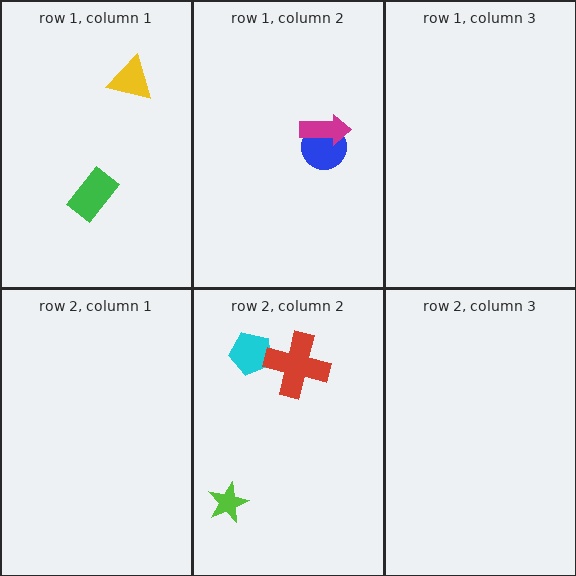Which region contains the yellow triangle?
The row 1, column 1 region.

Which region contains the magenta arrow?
The row 1, column 2 region.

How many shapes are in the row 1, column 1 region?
2.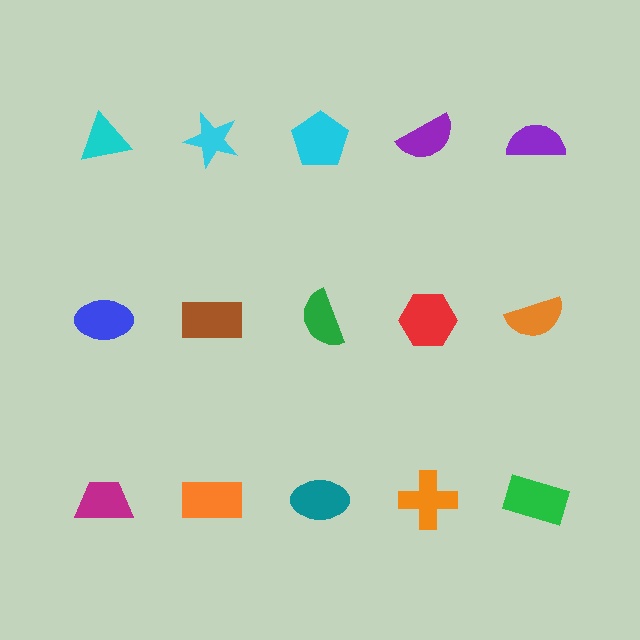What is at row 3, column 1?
A magenta trapezoid.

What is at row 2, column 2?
A brown rectangle.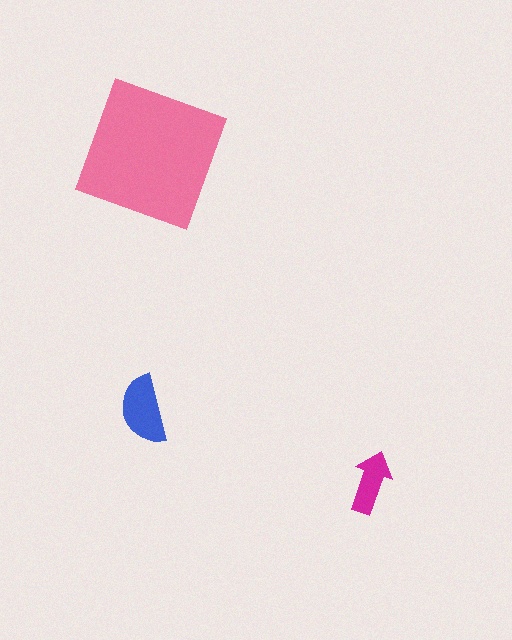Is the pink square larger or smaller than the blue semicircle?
Larger.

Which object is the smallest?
The magenta arrow.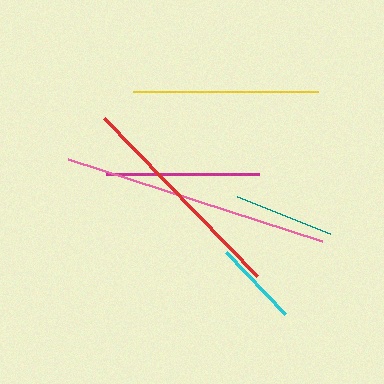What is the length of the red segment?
The red segment is approximately 220 pixels long.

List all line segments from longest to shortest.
From longest to shortest: pink, red, yellow, magenta, teal, cyan.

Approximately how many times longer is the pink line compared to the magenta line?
The pink line is approximately 1.7 times the length of the magenta line.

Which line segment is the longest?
The pink line is the longest at approximately 266 pixels.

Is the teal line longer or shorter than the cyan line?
The teal line is longer than the cyan line.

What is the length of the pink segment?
The pink segment is approximately 266 pixels long.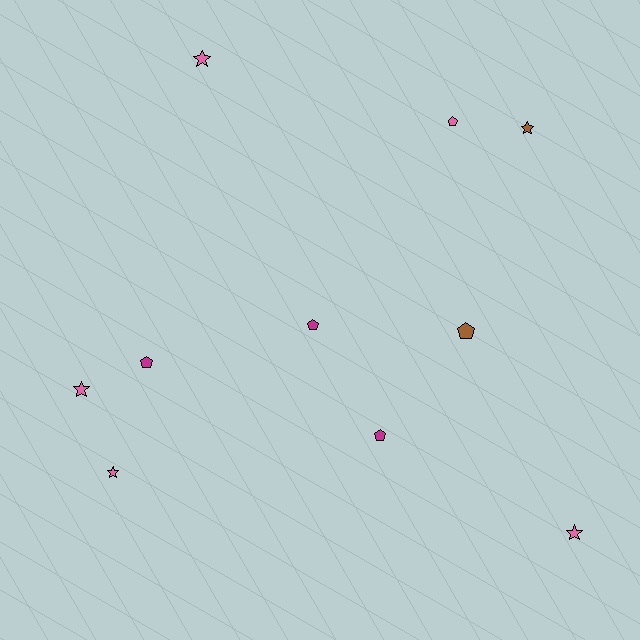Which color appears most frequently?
Pink, with 5 objects.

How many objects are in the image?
There are 10 objects.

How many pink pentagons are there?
There is 1 pink pentagon.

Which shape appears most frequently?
Pentagon, with 5 objects.